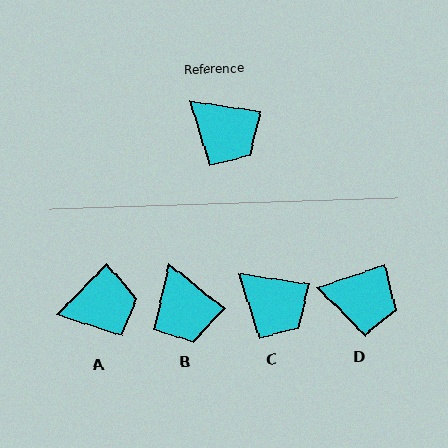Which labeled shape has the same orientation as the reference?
C.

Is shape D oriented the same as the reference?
No, it is off by about 27 degrees.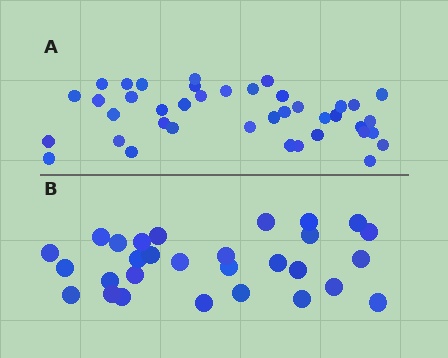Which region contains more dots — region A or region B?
Region A (the top region) has more dots.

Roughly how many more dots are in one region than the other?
Region A has roughly 12 or so more dots than region B.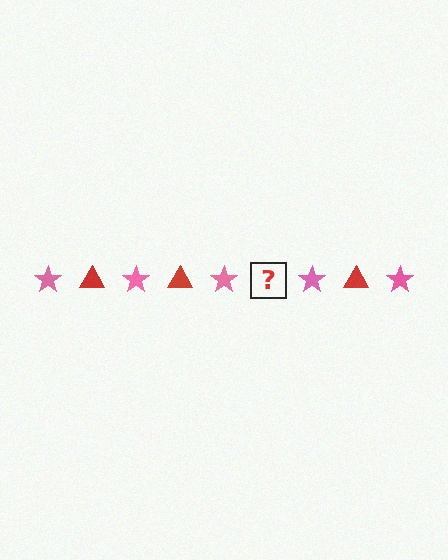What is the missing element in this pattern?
The missing element is a red triangle.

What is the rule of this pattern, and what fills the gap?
The rule is that the pattern alternates between pink star and red triangle. The gap should be filled with a red triangle.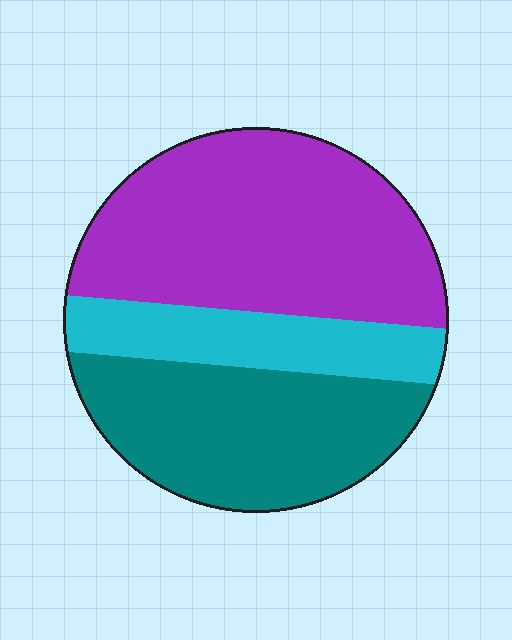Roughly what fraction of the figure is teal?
Teal covers around 35% of the figure.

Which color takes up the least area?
Cyan, at roughly 20%.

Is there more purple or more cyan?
Purple.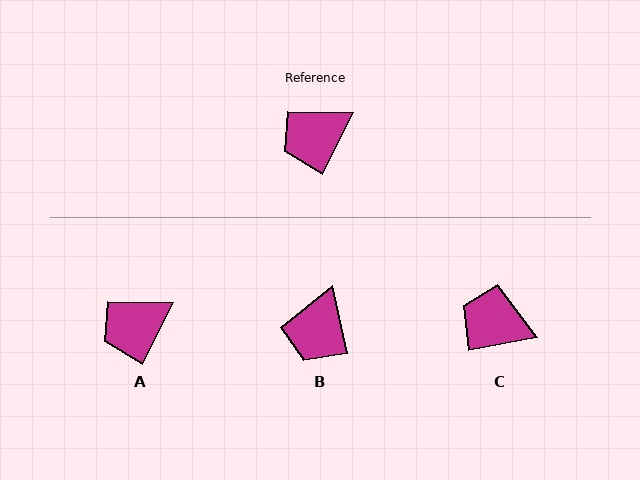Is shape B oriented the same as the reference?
No, it is off by about 39 degrees.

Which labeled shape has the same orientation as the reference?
A.